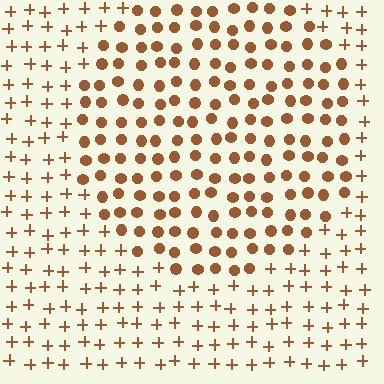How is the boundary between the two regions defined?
The boundary is defined by a change in element shape: circles inside vs. plus signs outside. All elements share the same color and spacing.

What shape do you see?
I see a circle.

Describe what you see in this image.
The image is filled with small brown elements arranged in a uniform grid. A circle-shaped region contains circles, while the surrounding area contains plus signs. The boundary is defined purely by the change in element shape.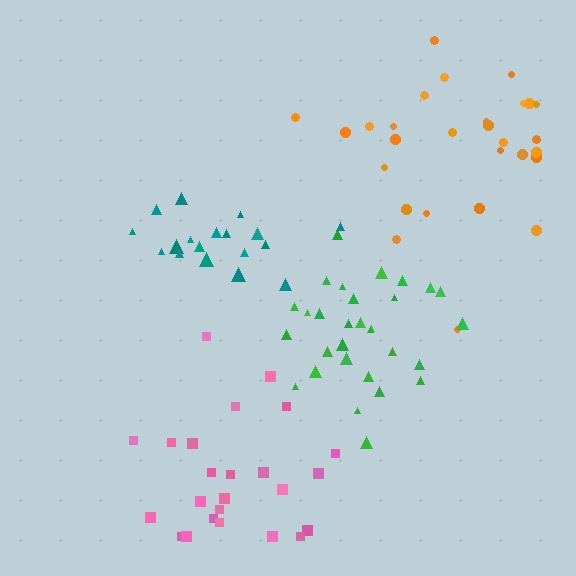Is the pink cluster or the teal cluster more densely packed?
Teal.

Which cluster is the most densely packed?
Teal.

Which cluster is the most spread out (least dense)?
Orange.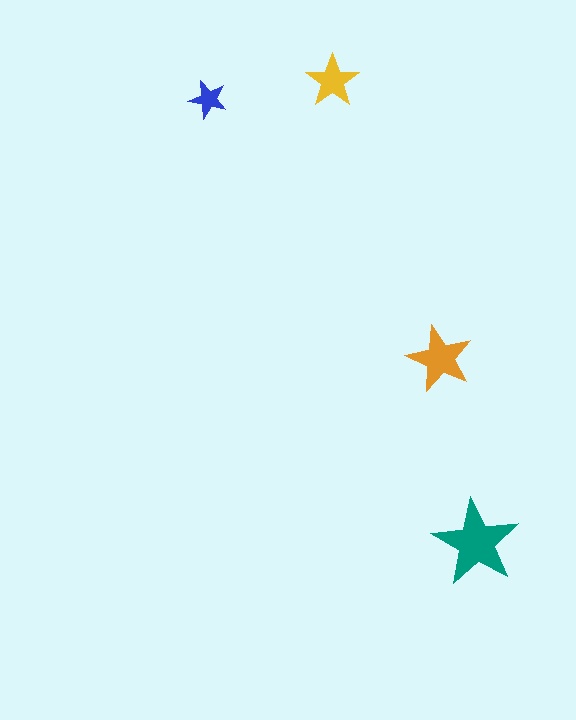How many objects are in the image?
There are 4 objects in the image.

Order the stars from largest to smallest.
the teal one, the orange one, the yellow one, the blue one.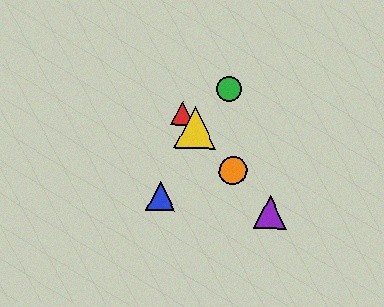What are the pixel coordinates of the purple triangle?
The purple triangle is at (270, 212).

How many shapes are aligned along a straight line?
4 shapes (the red triangle, the yellow triangle, the purple triangle, the orange circle) are aligned along a straight line.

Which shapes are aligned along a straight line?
The red triangle, the yellow triangle, the purple triangle, the orange circle are aligned along a straight line.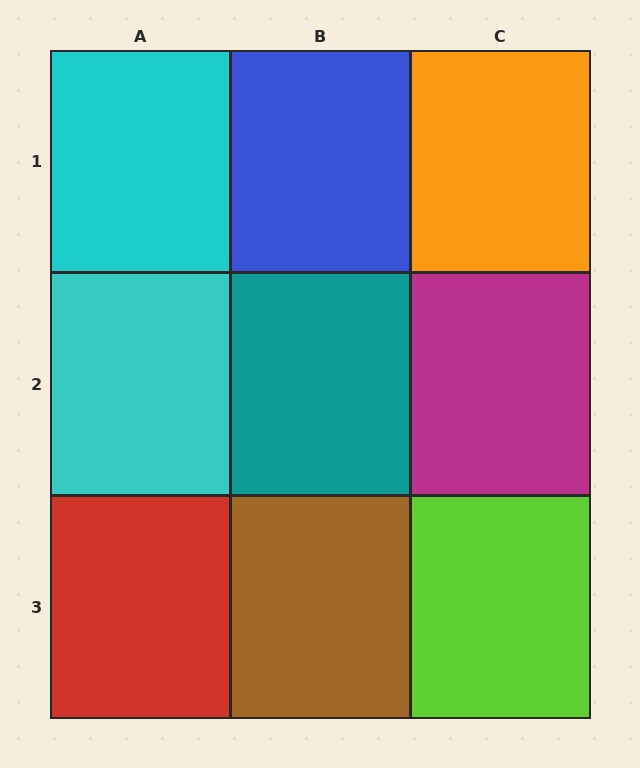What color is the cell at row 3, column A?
Red.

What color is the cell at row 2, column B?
Teal.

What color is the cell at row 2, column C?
Magenta.